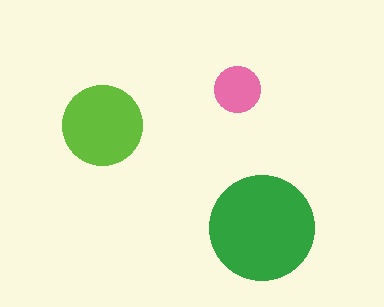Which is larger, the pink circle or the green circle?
The green one.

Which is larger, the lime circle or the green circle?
The green one.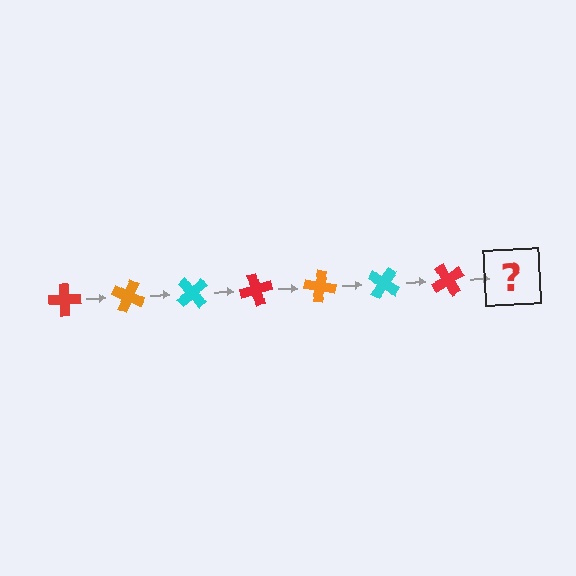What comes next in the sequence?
The next element should be an orange cross, rotated 175 degrees from the start.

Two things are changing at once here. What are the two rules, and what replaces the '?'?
The two rules are that it rotates 25 degrees each step and the color cycles through red, orange, and cyan. The '?' should be an orange cross, rotated 175 degrees from the start.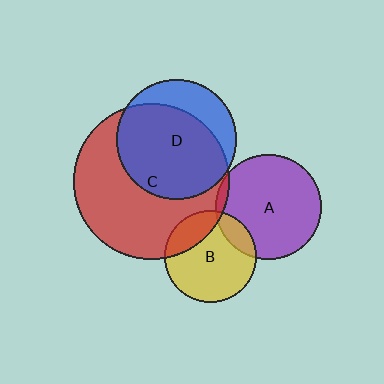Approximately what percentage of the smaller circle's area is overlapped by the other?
Approximately 25%.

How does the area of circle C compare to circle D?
Approximately 1.7 times.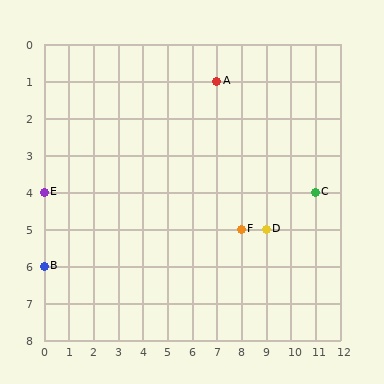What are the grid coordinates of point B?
Point B is at grid coordinates (0, 6).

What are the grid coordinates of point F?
Point F is at grid coordinates (8, 5).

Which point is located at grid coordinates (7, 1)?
Point A is at (7, 1).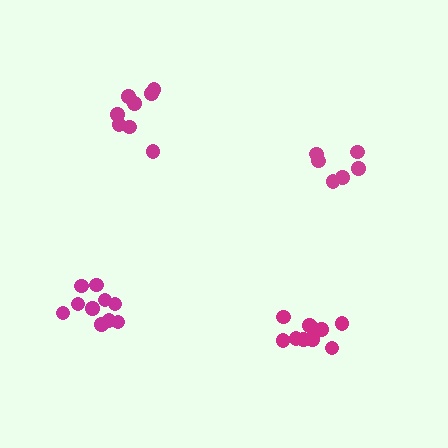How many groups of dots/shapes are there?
There are 4 groups.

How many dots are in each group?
Group 1: 10 dots, Group 2: 10 dots, Group 3: 8 dots, Group 4: 6 dots (34 total).